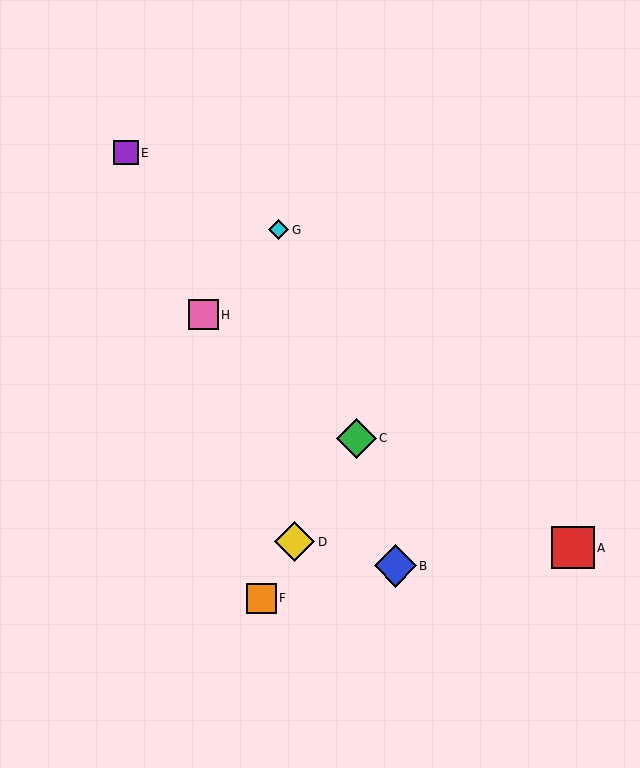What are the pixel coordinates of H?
Object H is at (203, 315).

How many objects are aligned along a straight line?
3 objects (C, D, F) are aligned along a straight line.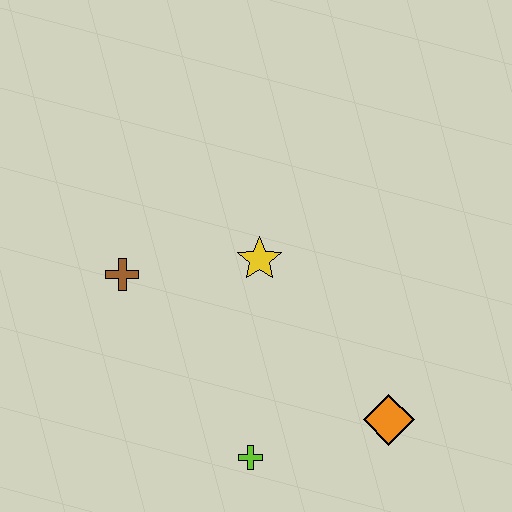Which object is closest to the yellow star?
The brown cross is closest to the yellow star.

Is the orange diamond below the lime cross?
No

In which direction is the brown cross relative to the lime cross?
The brown cross is above the lime cross.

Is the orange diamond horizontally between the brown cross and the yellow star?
No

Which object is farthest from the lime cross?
The brown cross is farthest from the lime cross.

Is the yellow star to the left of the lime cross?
No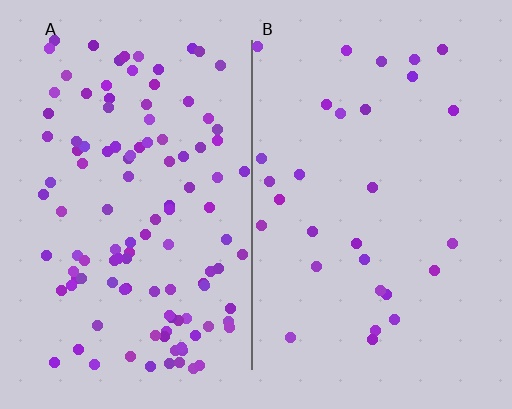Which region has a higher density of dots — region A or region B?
A (the left).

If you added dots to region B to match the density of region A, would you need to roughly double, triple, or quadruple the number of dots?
Approximately quadruple.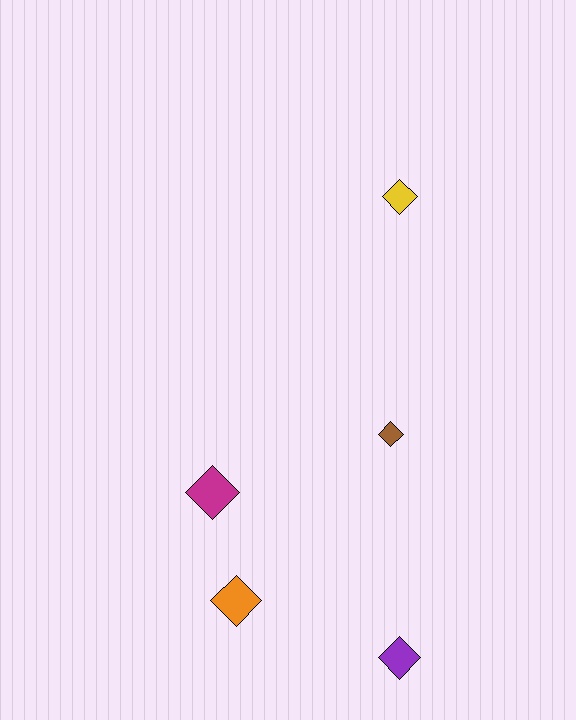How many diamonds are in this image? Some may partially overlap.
There are 5 diamonds.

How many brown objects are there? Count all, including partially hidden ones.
There is 1 brown object.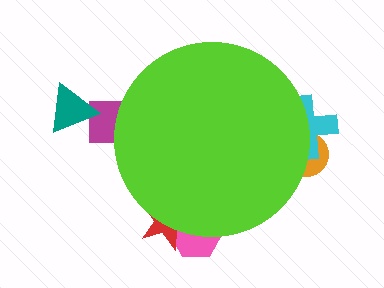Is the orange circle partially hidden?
Yes, the orange circle is partially hidden behind the lime circle.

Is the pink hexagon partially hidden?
Yes, the pink hexagon is partially hidden behind the lime circle.